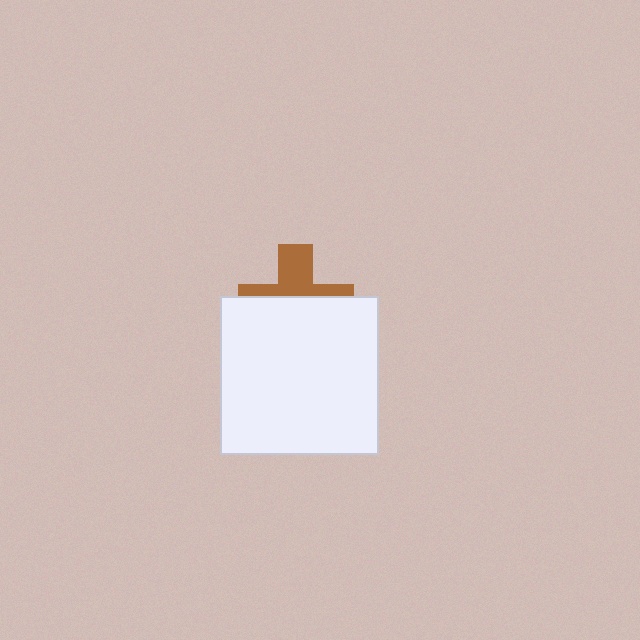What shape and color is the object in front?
The object in front is a white square.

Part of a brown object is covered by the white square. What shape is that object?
It is a cross.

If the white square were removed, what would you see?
You would see the complete brown cross.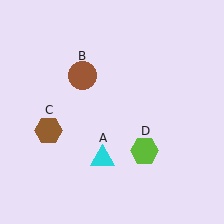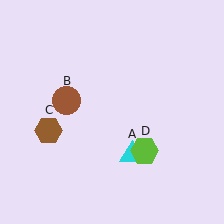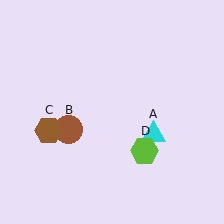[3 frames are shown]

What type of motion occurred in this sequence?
The cyan triangle (object A), brown circle (object B) rotated counterclockwise around the center of the scene.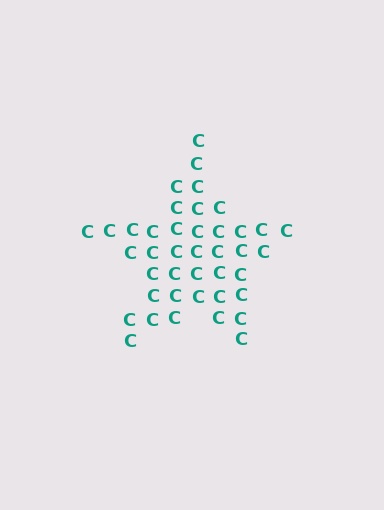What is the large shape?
The large shape is a star.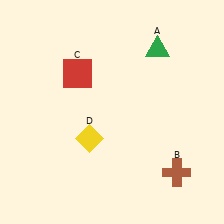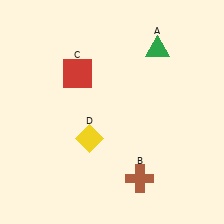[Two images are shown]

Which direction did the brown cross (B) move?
The brown cross (B) moved left.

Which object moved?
The brown cross (B) moved left.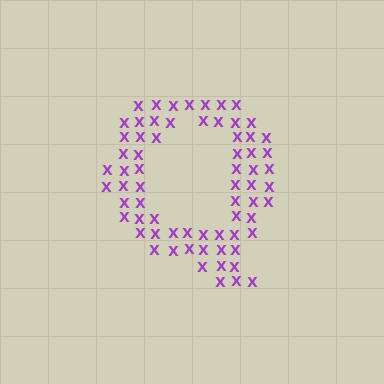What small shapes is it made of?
It is made of small letter X's.